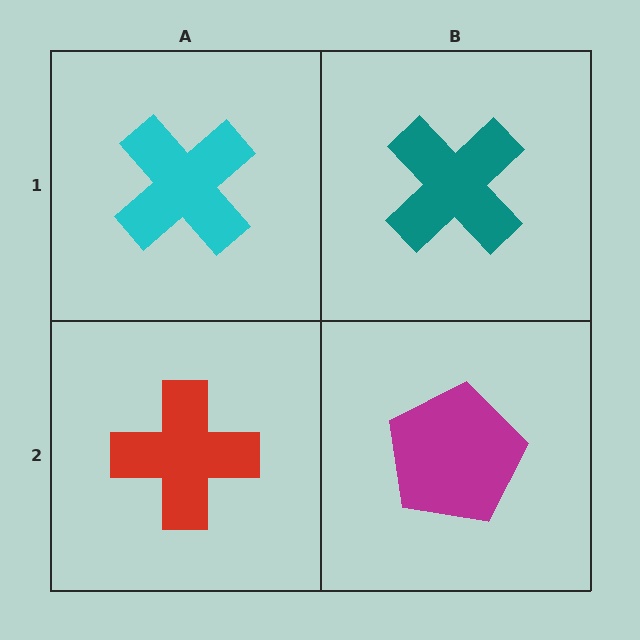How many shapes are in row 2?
2 shapes.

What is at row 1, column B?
A teal cross.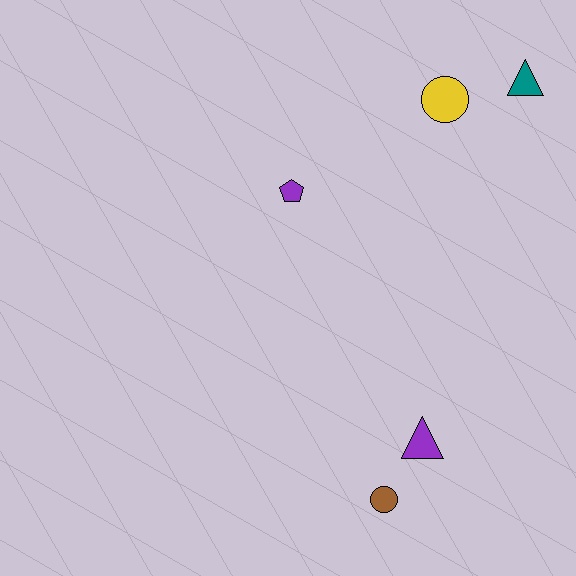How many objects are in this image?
There are 5 objects.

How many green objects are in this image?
There are no green objects.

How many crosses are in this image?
There are no crosses.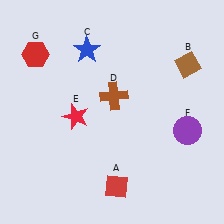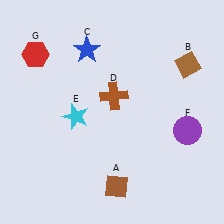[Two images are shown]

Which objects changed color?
A changed from red to brown. E changed from red to cyan.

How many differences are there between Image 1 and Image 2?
There are 2 differences between the two images.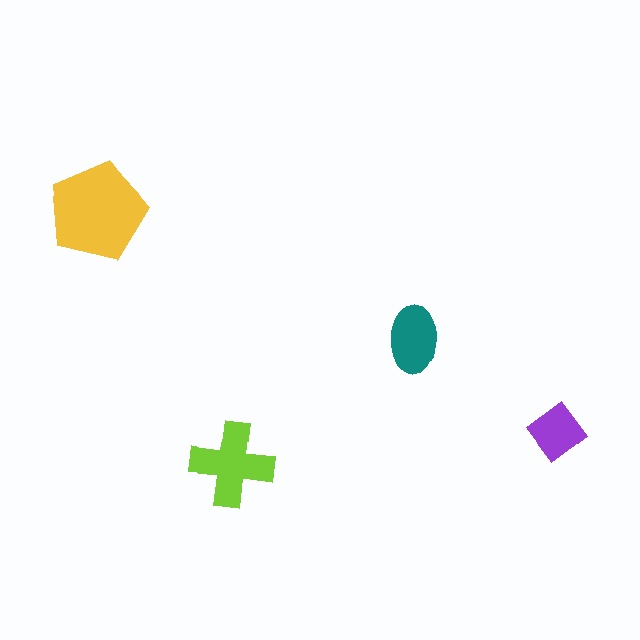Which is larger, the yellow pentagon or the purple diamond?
The yellow pentagon.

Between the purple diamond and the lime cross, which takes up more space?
The lime cross.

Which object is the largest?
The yellow pentagon.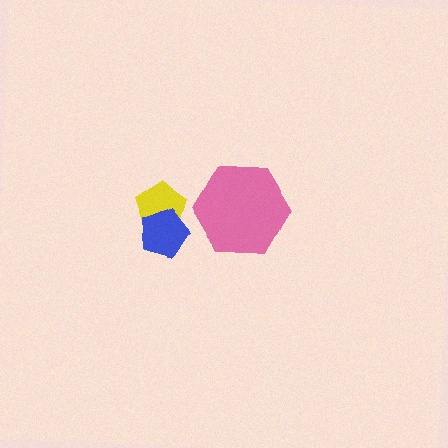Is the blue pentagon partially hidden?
No, no other shape covers it.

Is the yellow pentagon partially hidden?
Yes, it is partially covered by another shape.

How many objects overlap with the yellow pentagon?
1 object overlaps with the yellow pentagon.